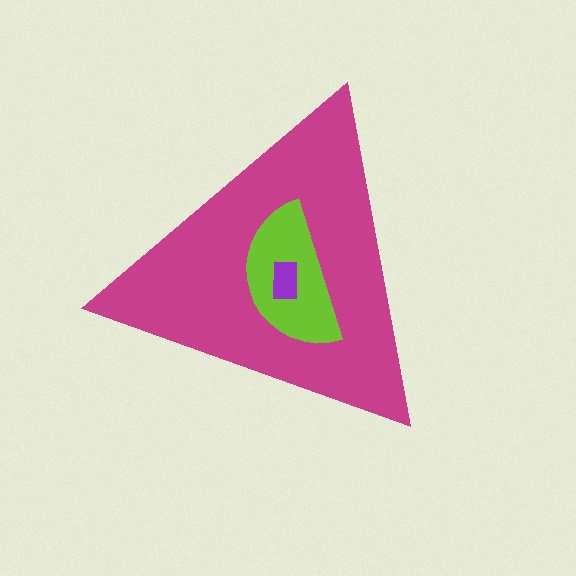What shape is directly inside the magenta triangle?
The lime semicircle.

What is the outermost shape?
The magenta triangle.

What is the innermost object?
The purple rectangle.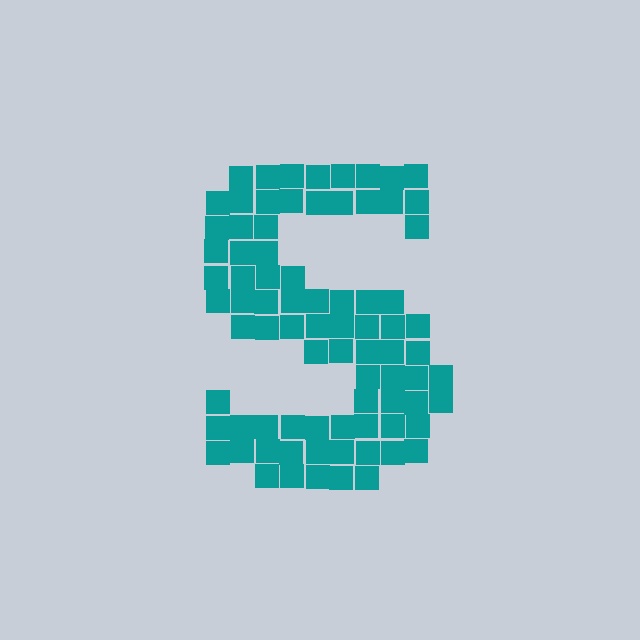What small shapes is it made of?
It is made of small squares.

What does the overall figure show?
The overall figure shows the letter S.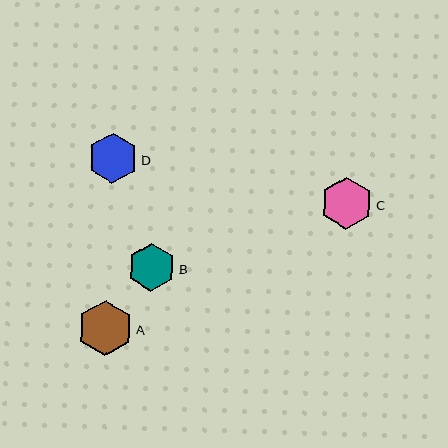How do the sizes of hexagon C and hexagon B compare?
Hexagon C and hexagon B are approximately the same size.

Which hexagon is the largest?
Hexagon A is the largest with a size of approximately 56 pixels.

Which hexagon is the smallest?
Hexagon B is the smallest with a size of approximately 48 pixels.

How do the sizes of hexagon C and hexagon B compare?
Hexagon C and hexagon B are approximately the same size.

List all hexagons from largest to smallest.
From largest to smallest: A, C, D, B.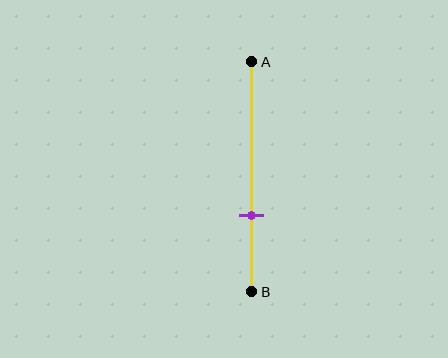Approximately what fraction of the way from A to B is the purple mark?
The purple mark is approximately 65% of the way from A to B.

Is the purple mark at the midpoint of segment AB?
No, the mark is at about 65% from A, not at the 50% midpoint.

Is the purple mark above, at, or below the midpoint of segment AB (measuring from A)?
The purple mark is below the midpoint of segment AB.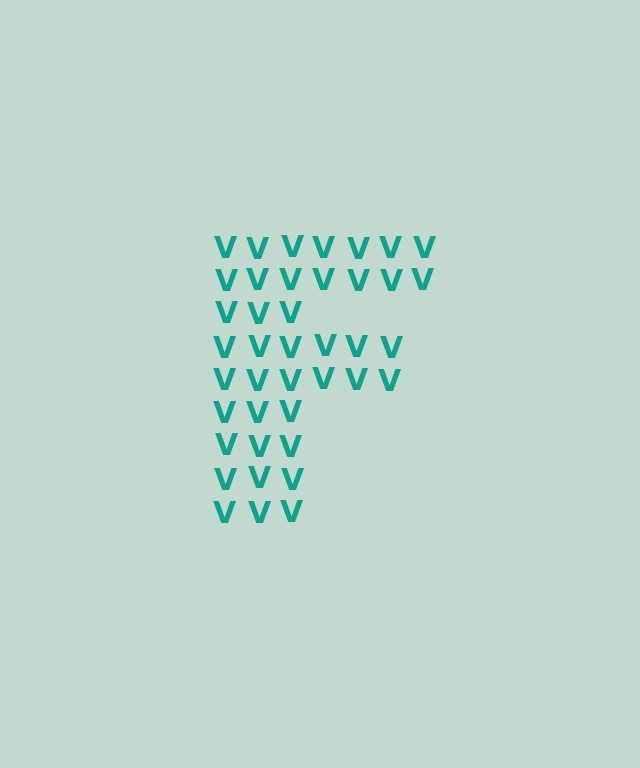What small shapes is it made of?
It is made of small letter V's.